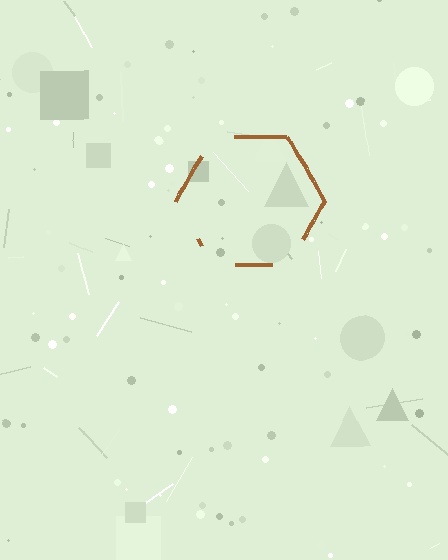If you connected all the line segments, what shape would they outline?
They would outline a hexagon.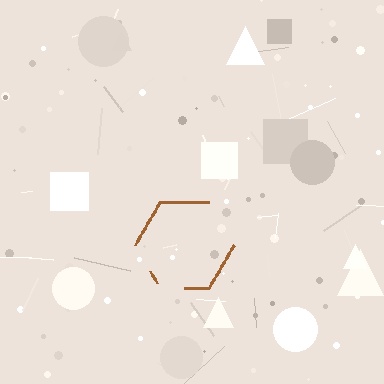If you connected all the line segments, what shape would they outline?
They would outline a hexagon.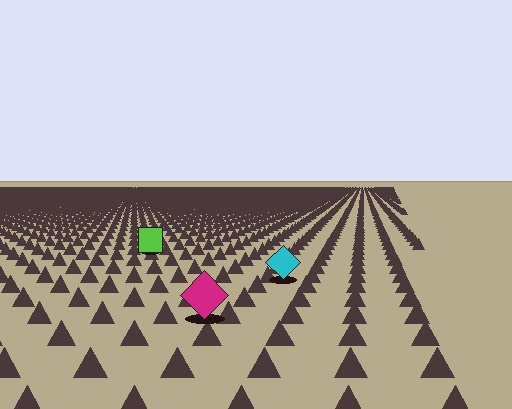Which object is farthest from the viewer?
The lime square is farthest from the viewer. It appears smaller and the ground texture around it is denser.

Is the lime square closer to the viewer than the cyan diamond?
No. The cyan diamond is closer — you can tell from the texture gradient: the ground texture is coarser near it.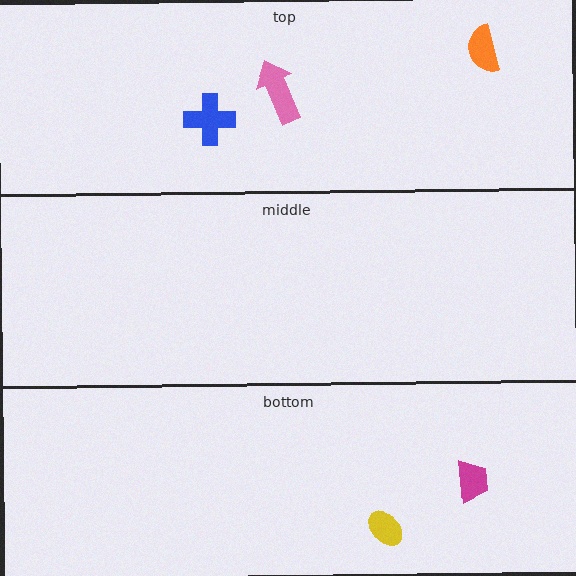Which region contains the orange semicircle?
The top region.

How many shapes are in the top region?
3.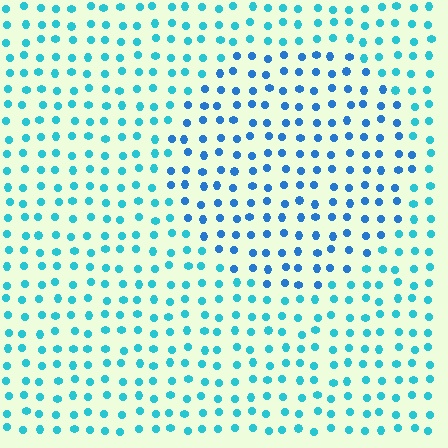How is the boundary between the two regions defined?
The boundary is defined purely by a slight shift in hue (about 27 degrees). Spacing, size, and orientation are identical on both sides.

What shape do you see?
I see a circle.